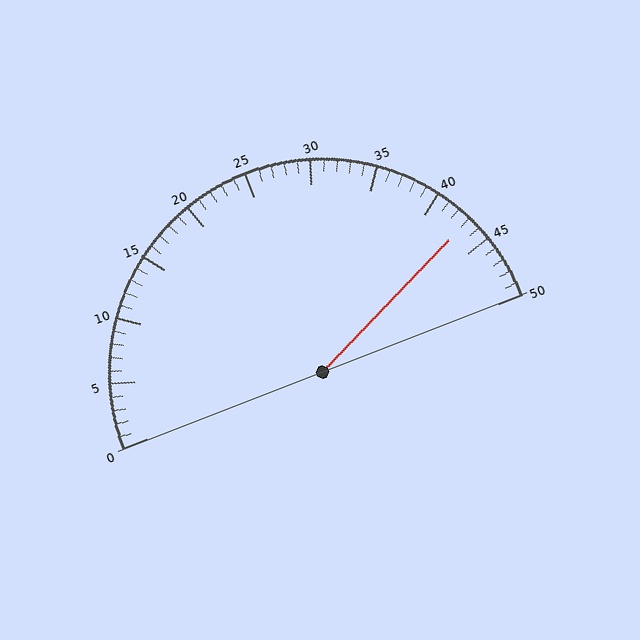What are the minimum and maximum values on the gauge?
The gauge ranges from 0 to 50.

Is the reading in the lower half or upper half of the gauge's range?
The reading is in the upper half of the range (0 to 50).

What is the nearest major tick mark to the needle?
The nearest major tick mark is 45.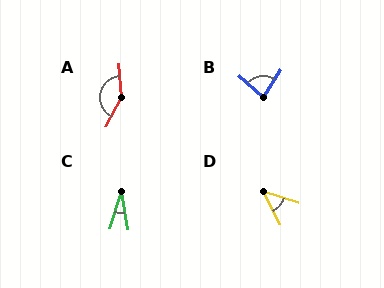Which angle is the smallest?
C, at approximately 27 degrees.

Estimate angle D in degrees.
Approximately 46 degrees.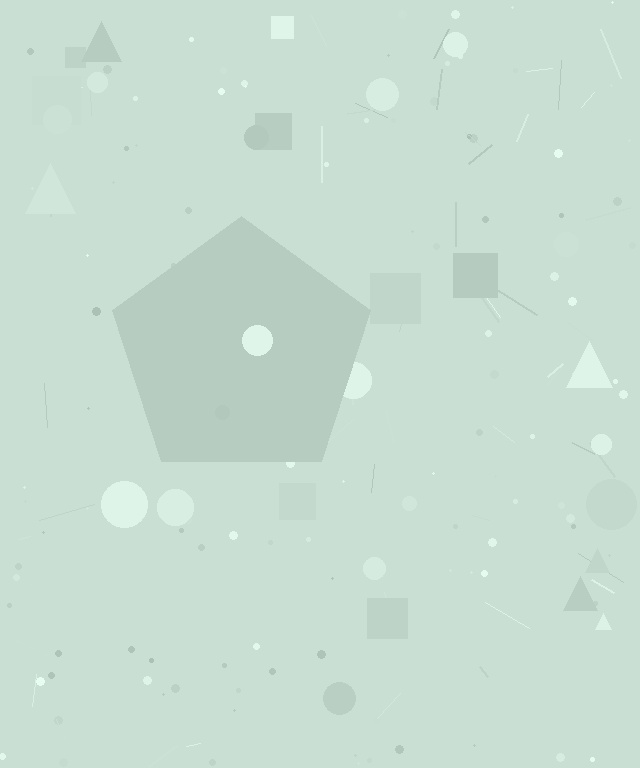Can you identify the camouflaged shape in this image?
The camouflaged shape is a pentagon.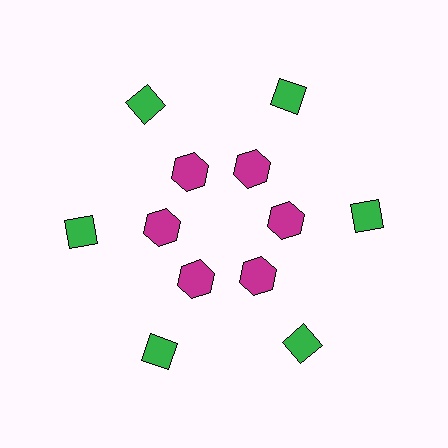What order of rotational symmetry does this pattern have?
This pattern has 6-fold rotational symmetry.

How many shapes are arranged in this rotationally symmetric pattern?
There are 12 shapes, arranged in 6 groups of 2.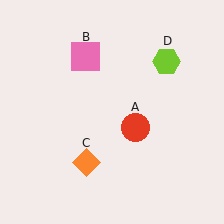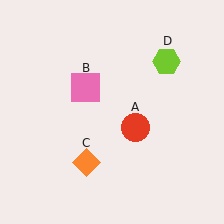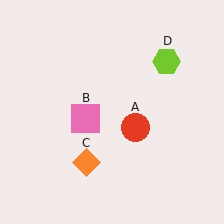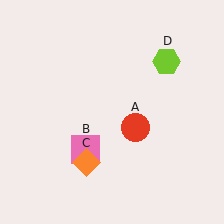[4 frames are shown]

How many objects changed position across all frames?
1 object changed position: pink square (object B).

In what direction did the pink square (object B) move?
The pink square (object B) moved down.